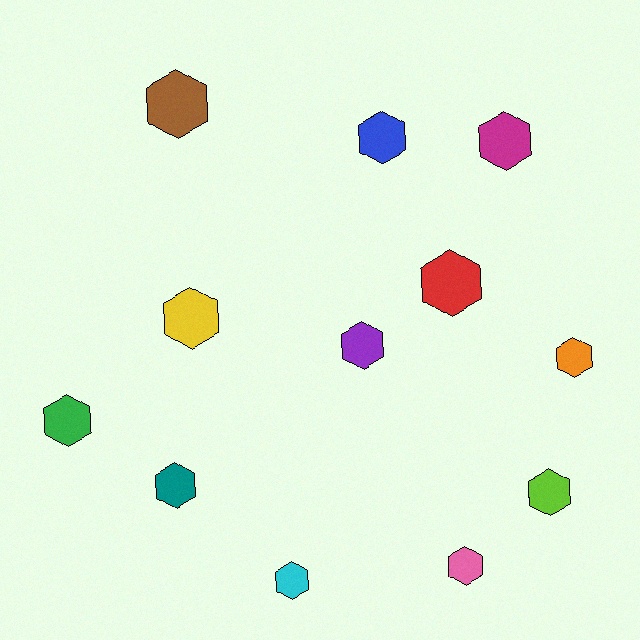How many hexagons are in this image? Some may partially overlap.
There are 12 hexagons.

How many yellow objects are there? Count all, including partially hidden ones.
There is 1 yellow object.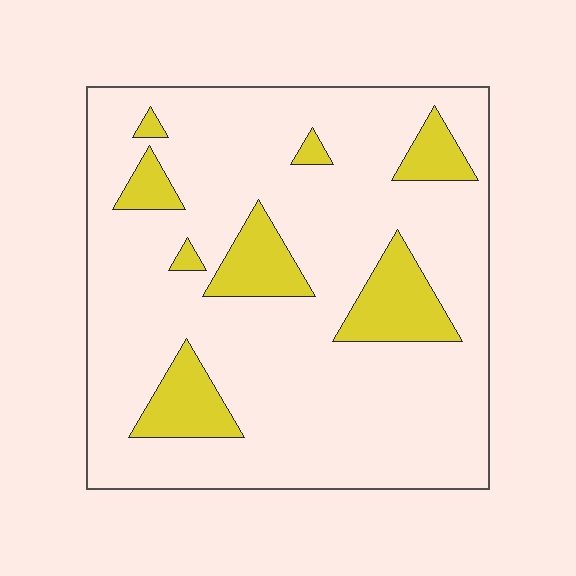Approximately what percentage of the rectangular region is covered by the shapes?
Approximately 15%.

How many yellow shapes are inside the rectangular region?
8.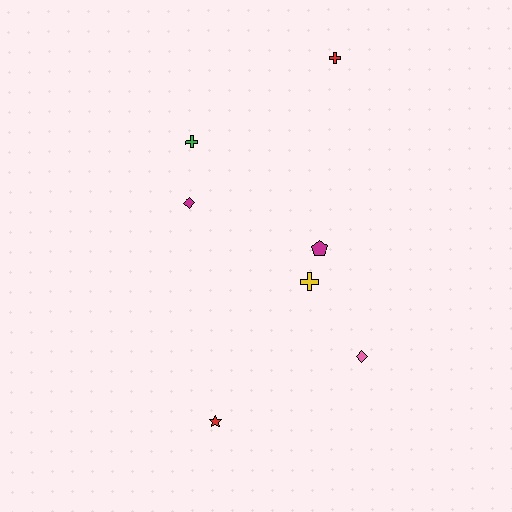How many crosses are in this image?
There are 3 crosses.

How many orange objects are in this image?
There are no orange objects.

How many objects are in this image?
There are 7 objects.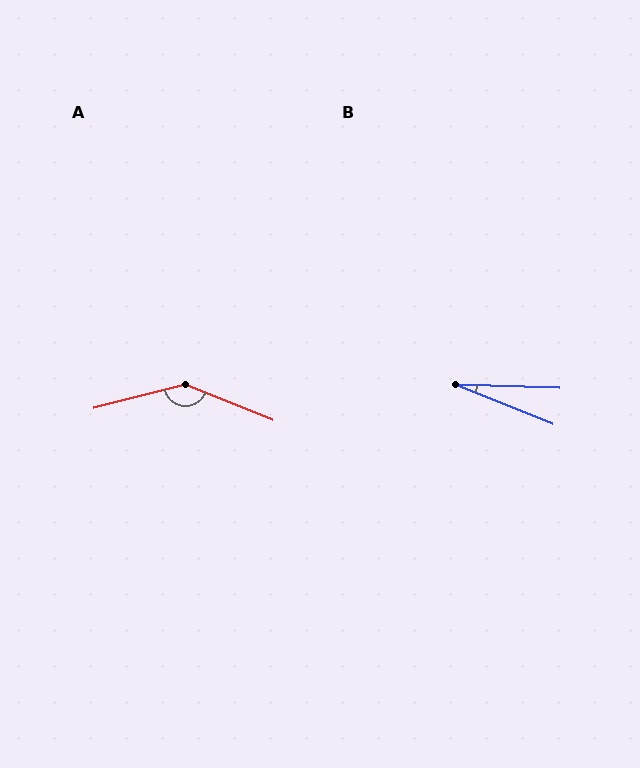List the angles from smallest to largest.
B (20°), A (144°).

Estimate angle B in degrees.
Approximately 20 degrees.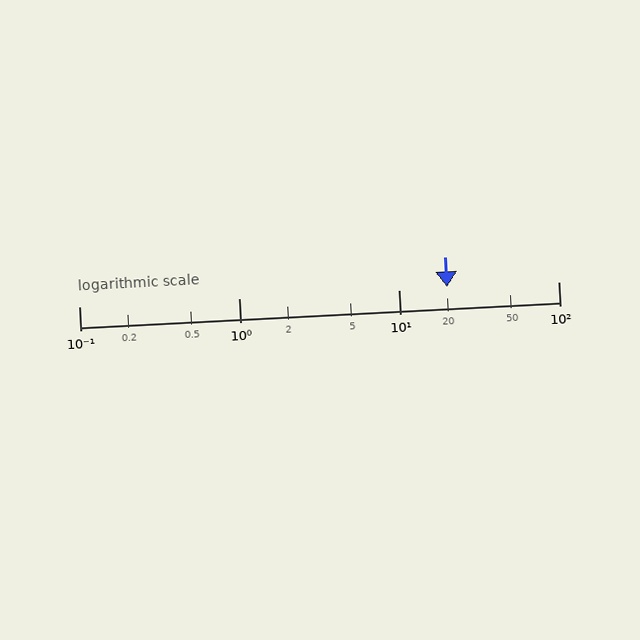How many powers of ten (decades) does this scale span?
The scale spans 3 decades, from 0.1 to 100.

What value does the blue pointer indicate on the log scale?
The pointer indicates approximately 20.